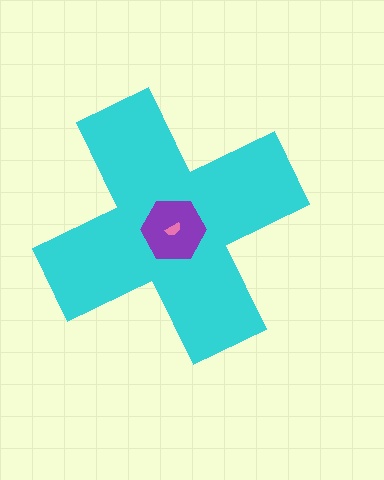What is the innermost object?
The pink semicircle.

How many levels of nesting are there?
3.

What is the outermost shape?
The cyan cross.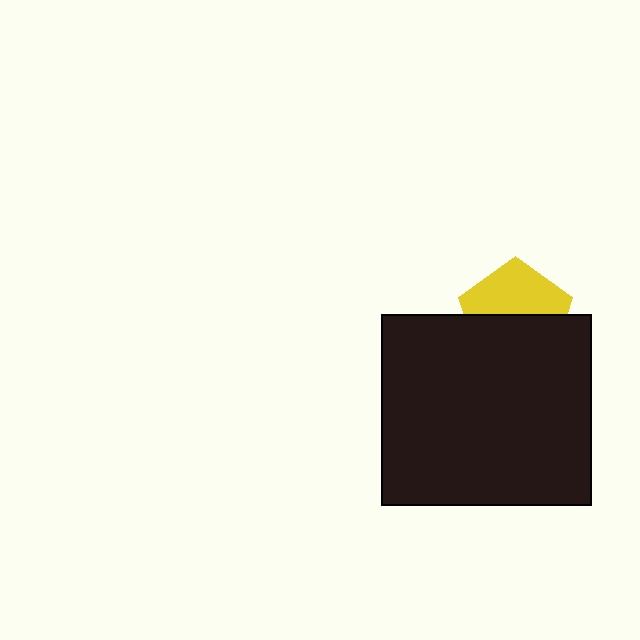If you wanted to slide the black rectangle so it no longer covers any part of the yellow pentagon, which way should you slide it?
Slide it down — that is the most direct way to separate the two shapes.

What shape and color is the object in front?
The object in front is a black rectangle.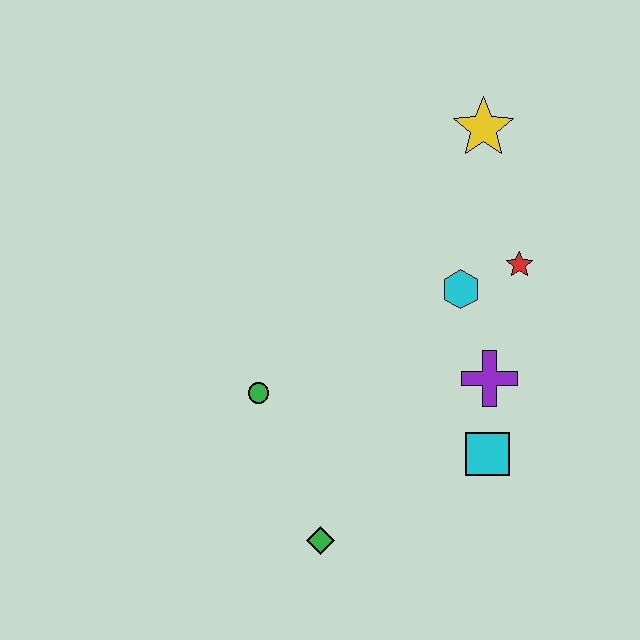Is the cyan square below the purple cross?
Yes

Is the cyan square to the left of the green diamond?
No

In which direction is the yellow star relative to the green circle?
The yellow star is above the green circle.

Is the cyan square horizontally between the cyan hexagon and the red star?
Yes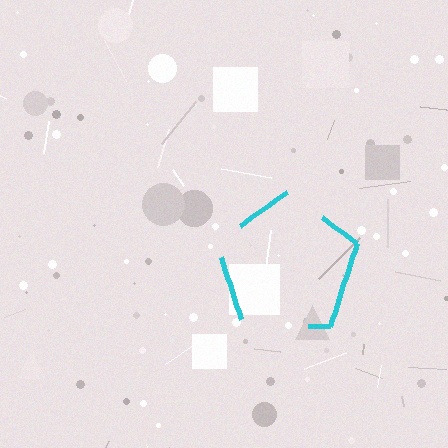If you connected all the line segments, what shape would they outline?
They would outline a pentagon.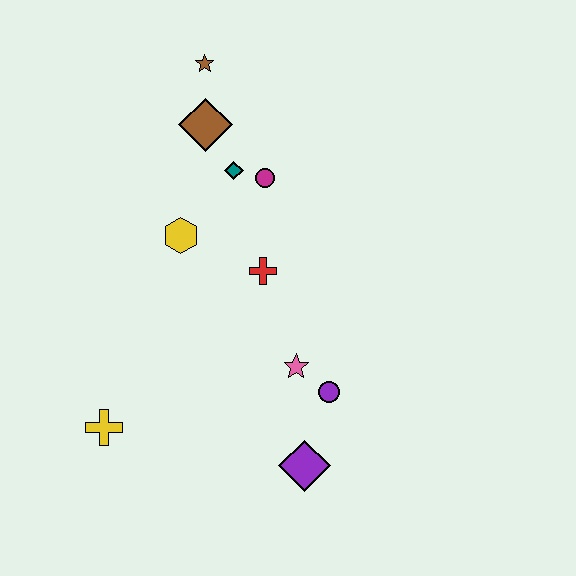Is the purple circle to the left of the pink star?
No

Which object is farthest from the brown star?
The purple diamond is farthest from the brown star.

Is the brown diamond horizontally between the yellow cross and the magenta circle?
Yes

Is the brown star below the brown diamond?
No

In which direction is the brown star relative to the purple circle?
The brown star is above the purple circle.